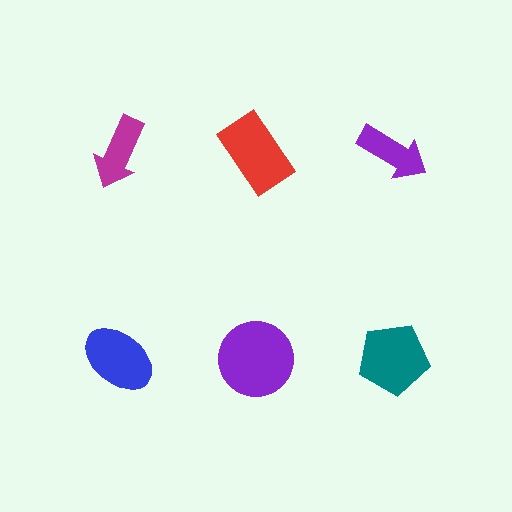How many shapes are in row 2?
3 shapes.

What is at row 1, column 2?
A red rectangle.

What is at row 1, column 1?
A magenta arrow.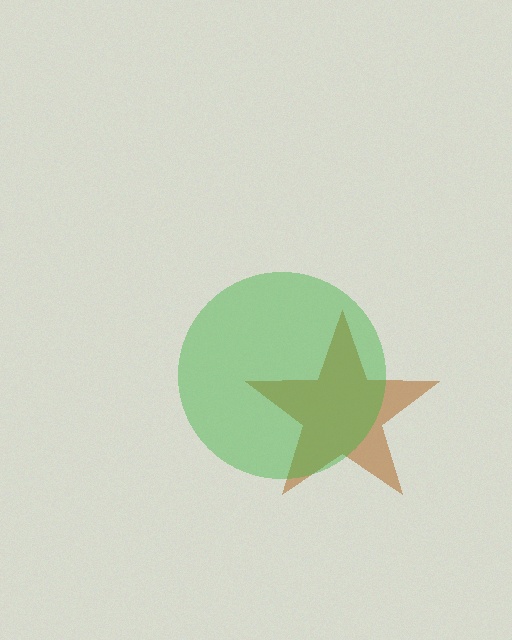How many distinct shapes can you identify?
There are 2 distinct shapes: a brown star, a green circle.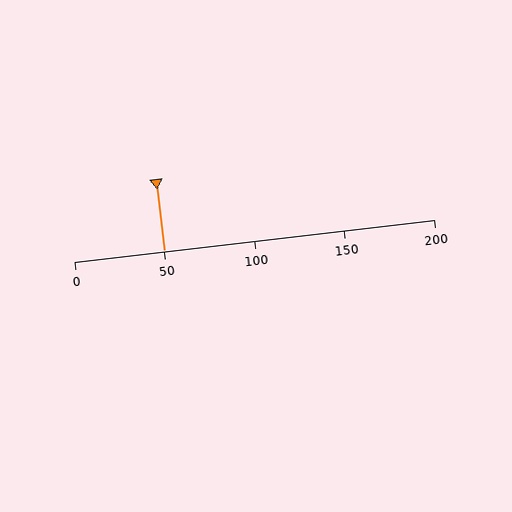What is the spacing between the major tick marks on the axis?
The major ticks are spaced 50 apart.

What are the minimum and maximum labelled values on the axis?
The axis runs from 0 to 200.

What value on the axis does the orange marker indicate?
The marker indicates approximately 50.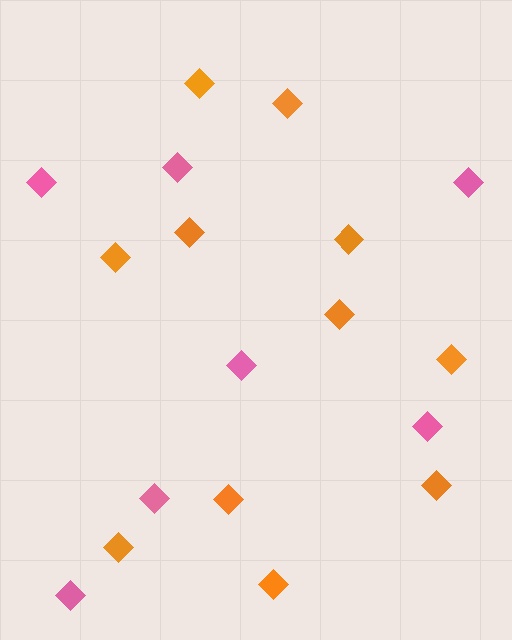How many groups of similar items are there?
There are 2 groups: one group of orange diamonds (11) and one group of pink diamonds (7).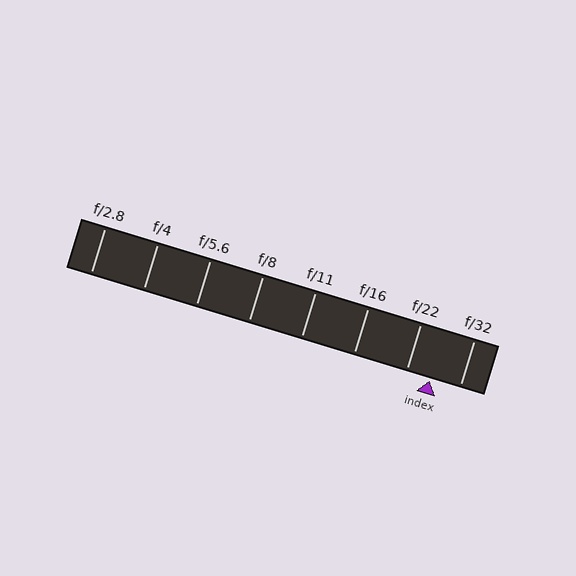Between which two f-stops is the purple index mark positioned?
The index mark is between f/22 and f/32.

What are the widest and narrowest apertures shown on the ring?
The widest aperture shown is f/2.8 and the narrowest is f/32.